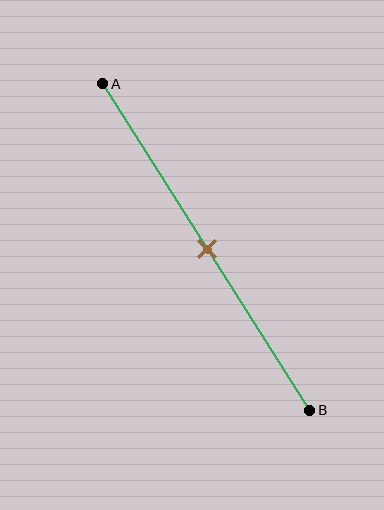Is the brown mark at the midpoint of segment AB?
Yes, the mark is approximately at the midpoint.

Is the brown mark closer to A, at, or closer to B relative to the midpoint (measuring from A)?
The brown mark is approximately at the midpoint of segment AB.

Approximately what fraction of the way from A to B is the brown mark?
The brown mark is approximately 50% of the way from A to B.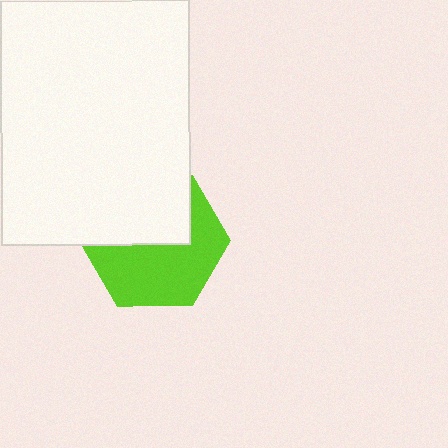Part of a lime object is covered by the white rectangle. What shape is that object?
It is a hexagon.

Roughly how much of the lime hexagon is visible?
About half of it is visible (roughly 55%).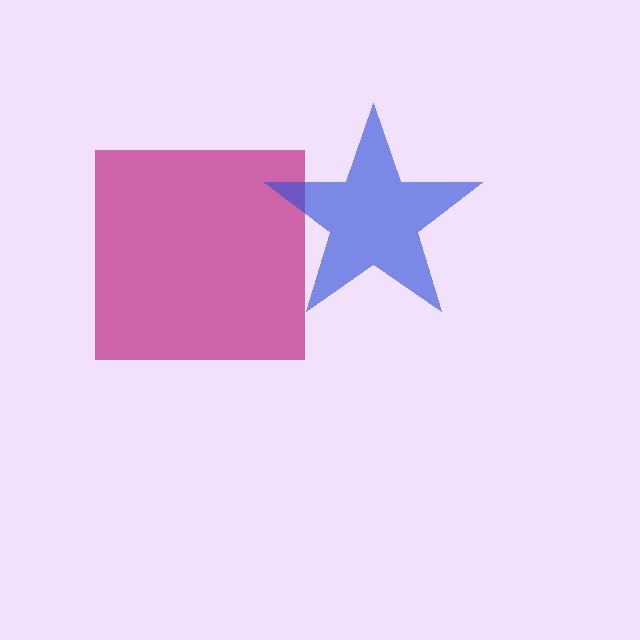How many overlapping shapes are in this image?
There are 2 overlapping shapes in the image.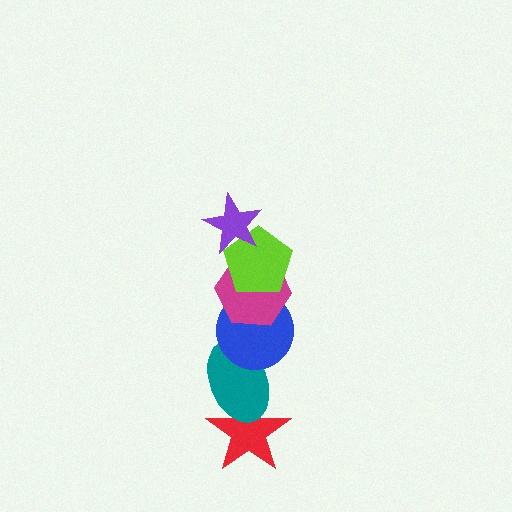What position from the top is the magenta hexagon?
The magenta hexagon is 3rd from the top.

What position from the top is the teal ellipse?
The teal ellipse is 5th from the top.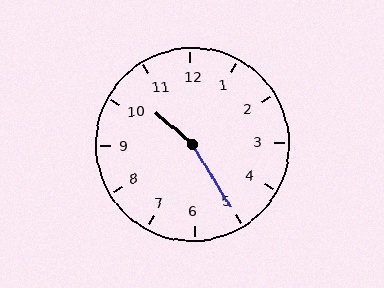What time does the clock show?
10:25.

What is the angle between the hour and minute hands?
Approximately 162 degrees.